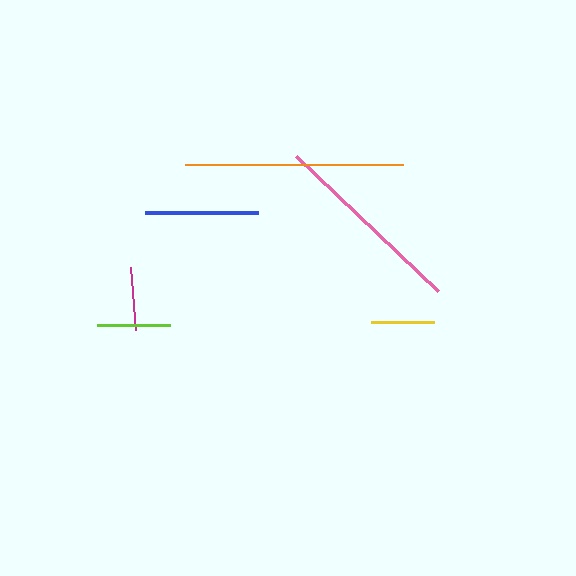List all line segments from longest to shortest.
From longest to shortest: orange, pink, blue, lime, magenta, yellow.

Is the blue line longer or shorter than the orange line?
The orange line is longer than the blue line.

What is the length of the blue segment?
The blue segment is approximately 113 pixels long.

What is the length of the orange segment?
The orange segment is approximately 218 pixels long.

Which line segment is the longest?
The orange line is the longest at approximately 218 pixels.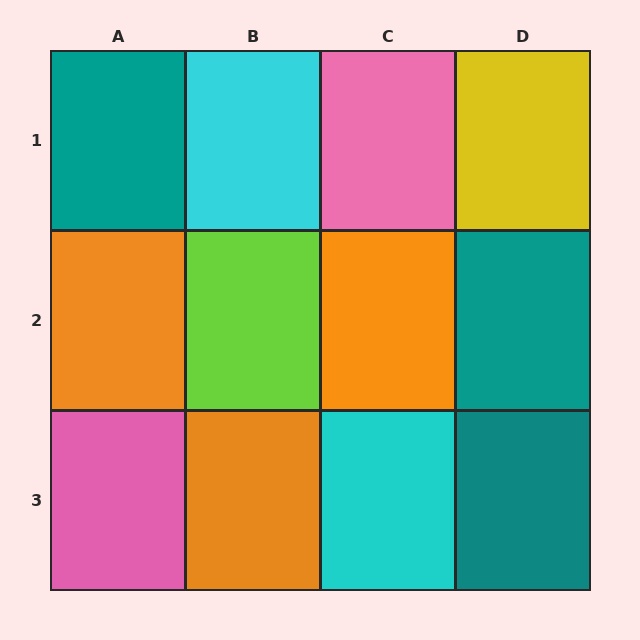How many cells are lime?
1 cell is lime.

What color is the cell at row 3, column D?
Teal.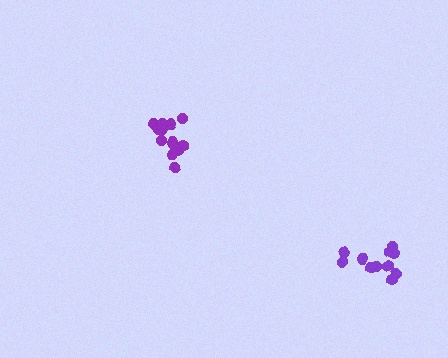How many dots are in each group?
Group 1: 12 dots, Group 2: 11 dots (23 total).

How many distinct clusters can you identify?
There are 2 distinct clusters.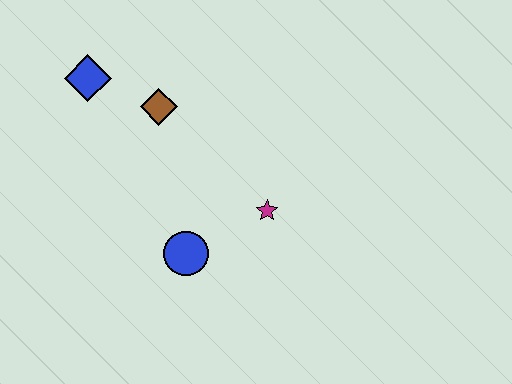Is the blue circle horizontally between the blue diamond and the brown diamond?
No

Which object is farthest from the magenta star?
The blue diamond is farthest from the magenta star.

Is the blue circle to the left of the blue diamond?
No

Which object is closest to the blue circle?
The magenta star is closest to the blue circle.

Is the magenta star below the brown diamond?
Yes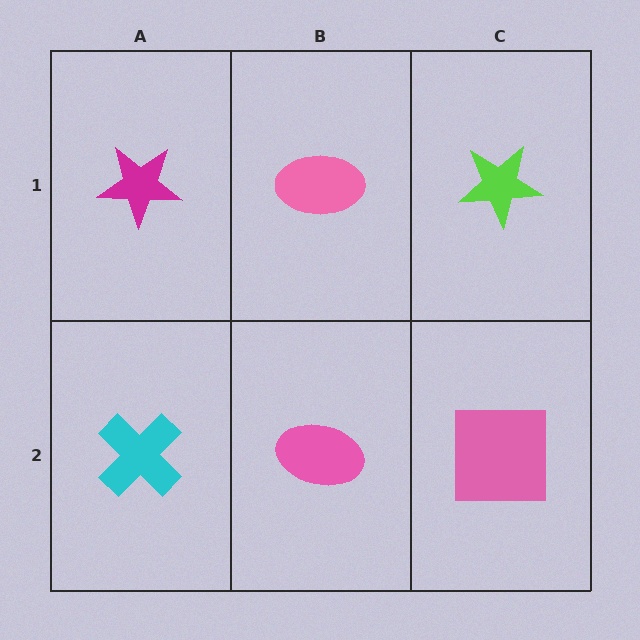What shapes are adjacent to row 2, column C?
A lime star (row 1, column C), a pink ellipse (row 2, column B).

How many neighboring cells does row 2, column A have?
2.